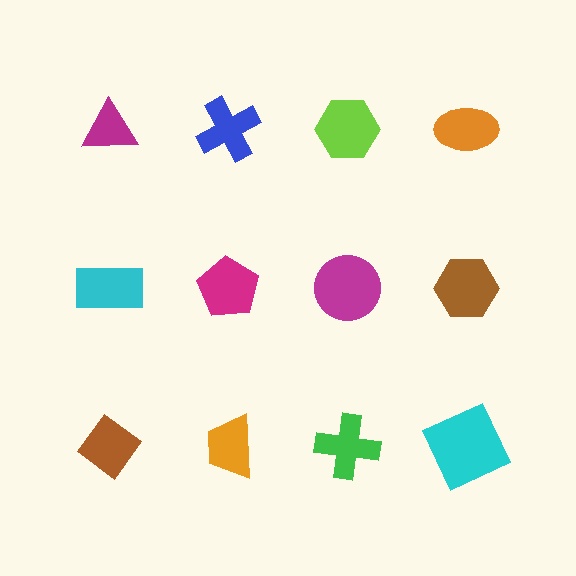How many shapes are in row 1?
4 shapes.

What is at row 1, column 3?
A lime hexagon.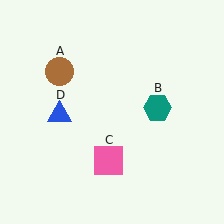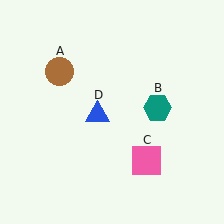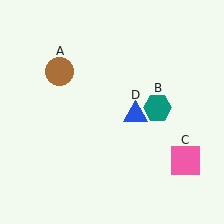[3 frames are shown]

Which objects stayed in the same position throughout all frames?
Brown circle (object A) and teal hexagon (object B) remained stationary.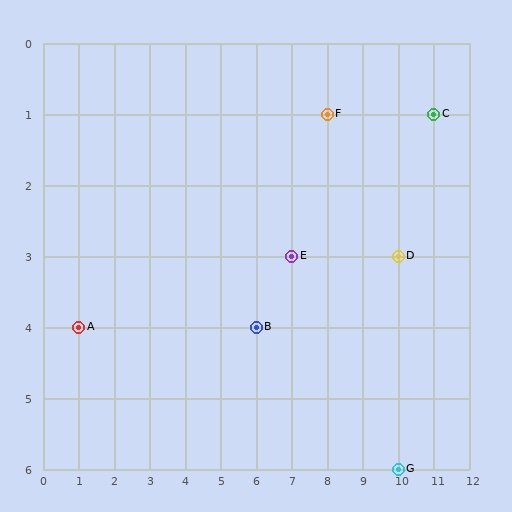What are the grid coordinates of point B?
Point B is at grid coordinates (6, 4).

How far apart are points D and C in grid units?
Points D and C are 1 column and 2 rows apart (about 2.2 grid units diagonally).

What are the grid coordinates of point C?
Point C is at grid coordinates (11, 1).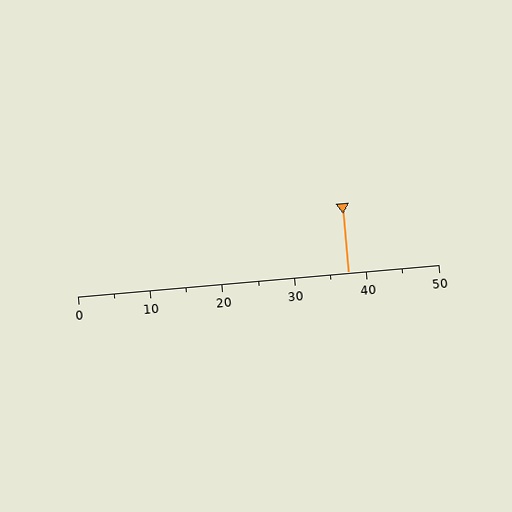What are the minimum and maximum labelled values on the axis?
The axis runs from 0 to 50.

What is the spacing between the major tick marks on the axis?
The major ticks are spaced 10 apart.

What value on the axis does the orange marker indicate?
The marker indicates approximately 37.5.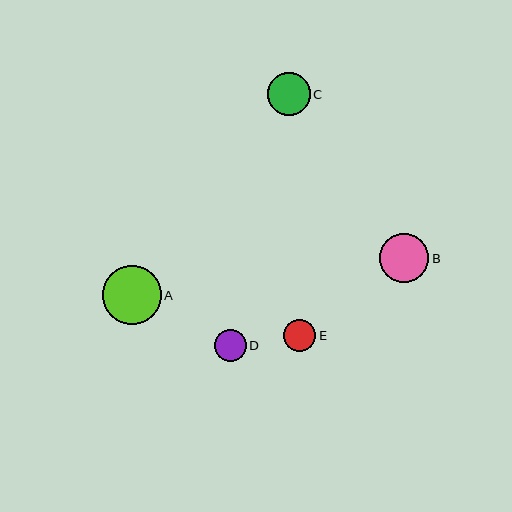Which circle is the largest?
Circle A is the largest with a size of approximately 59 pixels.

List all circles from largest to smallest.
From largest to smallest: A, B, C, E, D.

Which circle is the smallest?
Circle D is the smallest with a size of approximately 32 pixels.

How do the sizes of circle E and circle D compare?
Circle E and circle D are approximately the same size.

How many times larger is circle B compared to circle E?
Circle B is approximately 1.5 times the size of circle E.